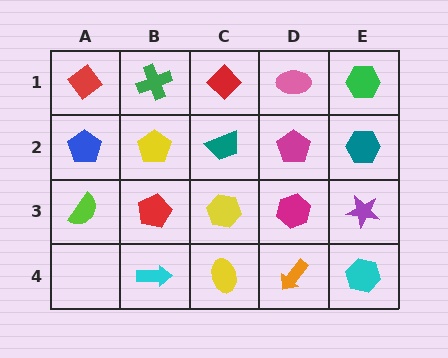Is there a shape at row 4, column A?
No, that cell is empty.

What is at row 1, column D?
A pink ellipse.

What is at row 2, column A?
A blue pentagon.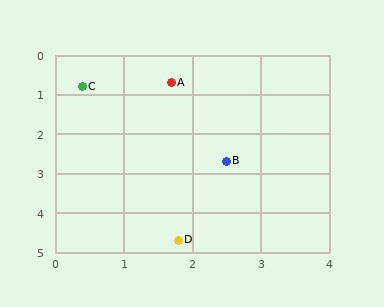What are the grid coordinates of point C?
Point C is at approximately (0.4, 0.8).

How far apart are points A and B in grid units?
Points A and B are about 2.2 grid units apart.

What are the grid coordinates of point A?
Point A is at approximately (1.7, 0.7).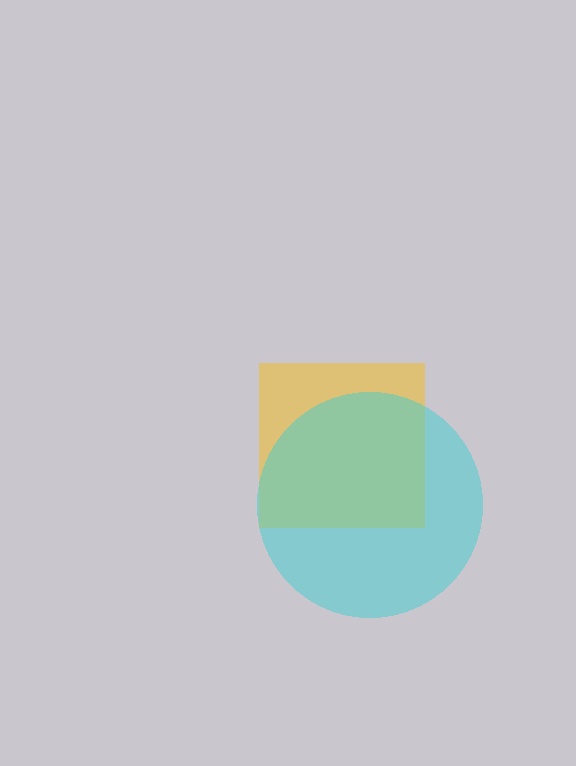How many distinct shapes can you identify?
There are 2 distinct shapes: a yellow square, a cyan circle.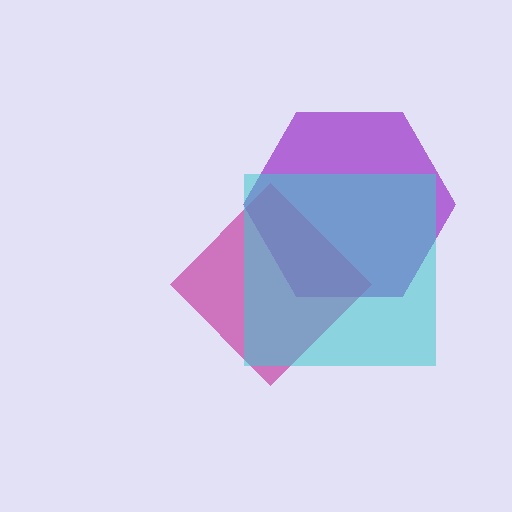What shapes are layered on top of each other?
The layered shapes are: a purple hexagon, a magenta diamond, a cyan square.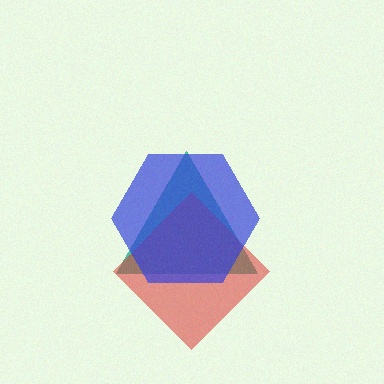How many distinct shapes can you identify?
There are 3 distinct shapes: a teal triangle, a red diamond, a blue hexagon.